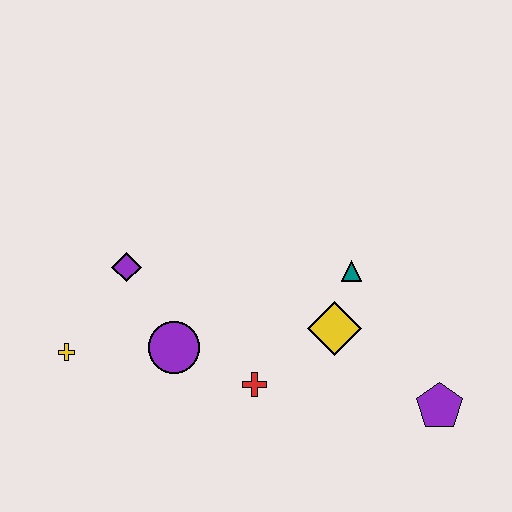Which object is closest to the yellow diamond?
The teal triangle is closest to the yellow diamond.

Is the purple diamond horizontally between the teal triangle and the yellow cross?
Yes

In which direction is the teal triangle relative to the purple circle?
The teal triangle is to the right of the purple circle.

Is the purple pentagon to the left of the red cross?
No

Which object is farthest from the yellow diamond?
The yellow cross is farthest from the yellow diamond.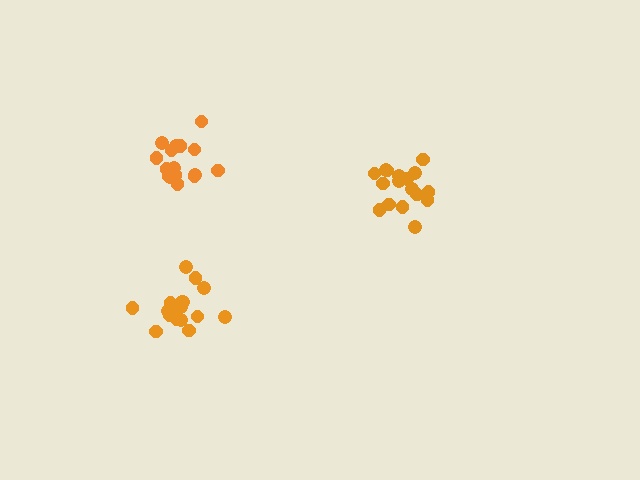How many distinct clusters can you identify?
There are 3 distinct clusters.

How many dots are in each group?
Group 1: 16 dots, Group 2: 18 dots, Group 3: 17 dots (51 total).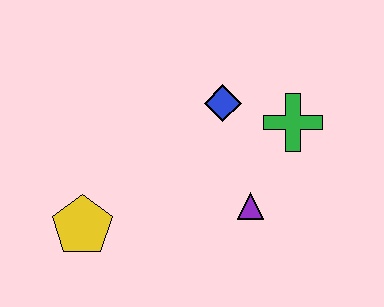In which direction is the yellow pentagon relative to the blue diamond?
The yellow pentagon is to the left of the blue diamond.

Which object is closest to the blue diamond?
The green cross is closest to the blue diamond.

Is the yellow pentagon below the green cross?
Yes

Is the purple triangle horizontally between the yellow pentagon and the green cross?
Yes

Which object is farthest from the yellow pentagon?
The green cross is farthest from the yellow pentagon.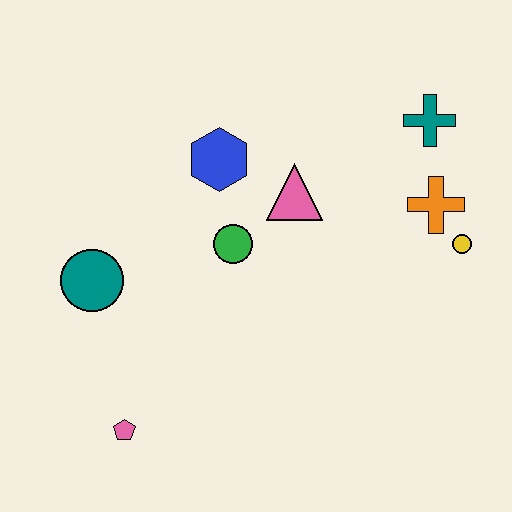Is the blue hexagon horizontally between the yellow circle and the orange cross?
No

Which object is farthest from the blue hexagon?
The pink pentagon is farthest from the blue hexagon.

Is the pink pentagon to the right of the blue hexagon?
No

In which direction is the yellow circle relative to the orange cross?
The yellow circle is below the orange cross.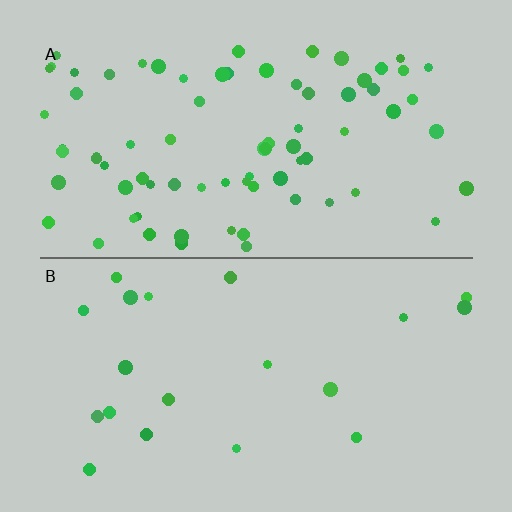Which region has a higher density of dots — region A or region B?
A (the top).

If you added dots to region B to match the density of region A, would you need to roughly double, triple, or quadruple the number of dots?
Approximately quadruple.